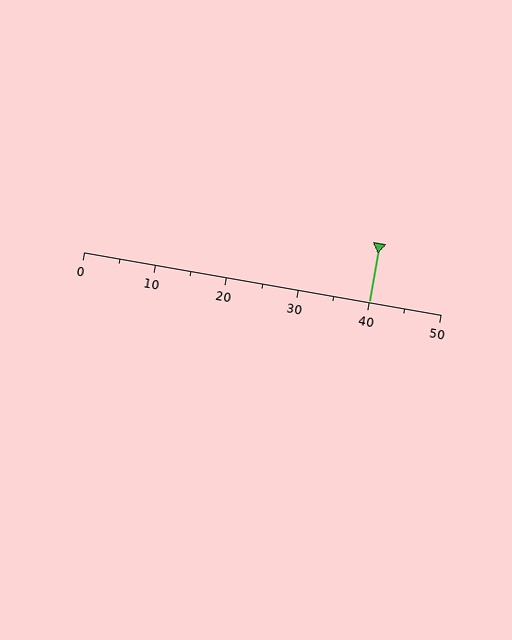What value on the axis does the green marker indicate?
The marker indicates approximately 40.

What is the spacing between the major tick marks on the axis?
The major ticks are spaced 10 apart.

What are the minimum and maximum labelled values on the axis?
The axis runs from 0 to 50.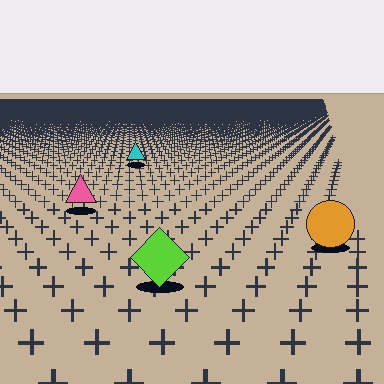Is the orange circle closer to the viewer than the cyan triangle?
Yes. The orange circle is closer — you can tell from the texture gradient: the ground texture is coarser near it.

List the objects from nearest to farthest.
From nearest to farthest: the lime diamond, the orange circle, the pink triangle, the cyan triangle.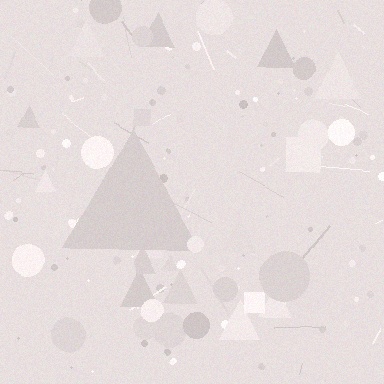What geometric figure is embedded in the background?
A triangle is embedded in the background.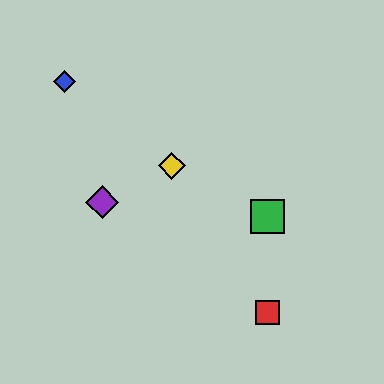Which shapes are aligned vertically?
The red square, the green square are aligned vertically.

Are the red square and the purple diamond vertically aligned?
No, the red square is at x≈267 and the purple diamond is at x≈102.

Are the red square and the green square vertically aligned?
Yes, both are at x≈267.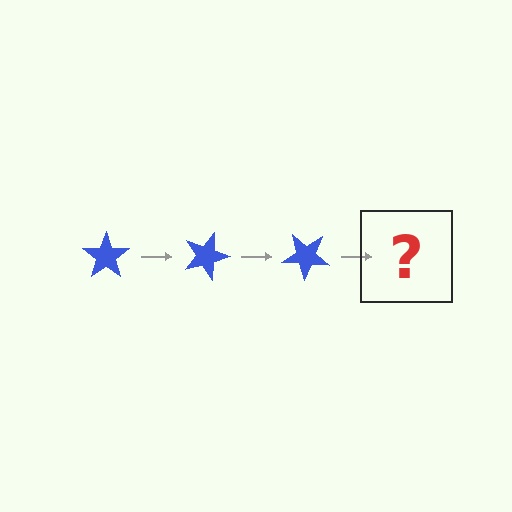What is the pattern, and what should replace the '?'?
The pattern is that the star rotates 20 degrees each step. The '?' should be a blue star rotated 60 degrees.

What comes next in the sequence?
The next element should be a blue star rotated 60 degrees.